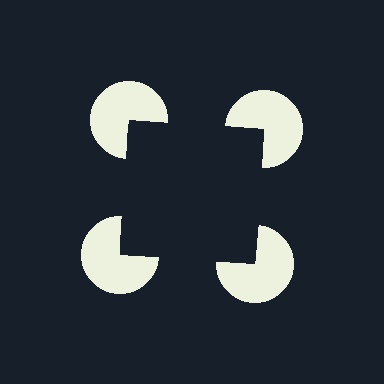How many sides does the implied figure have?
4 sides.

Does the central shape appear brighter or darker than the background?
It typically appears slightly darker than the background, even though no actual brightness change is drawn.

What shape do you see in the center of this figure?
An illusory square — its edges are inferred from the aligned wedge cuts in the pac-man discs, not physically drawn.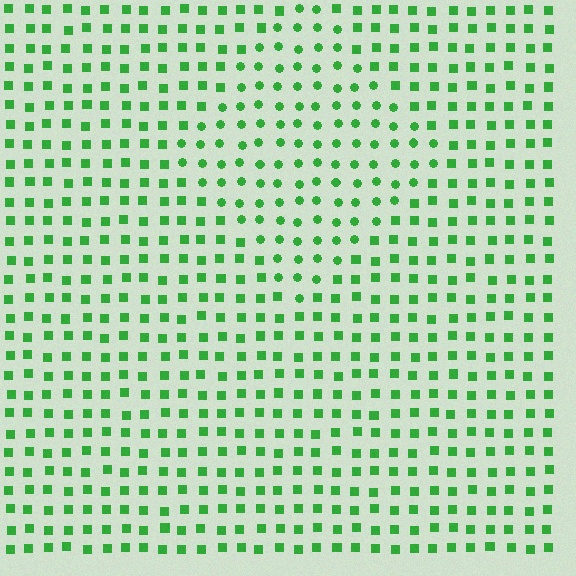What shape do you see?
I see a diamond.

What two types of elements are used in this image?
The image uses circles inside the diamond region and squares outside it.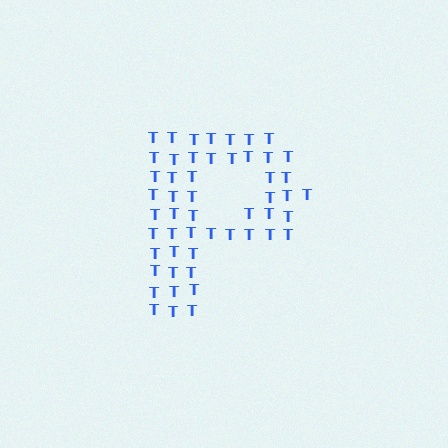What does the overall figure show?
The overall figure shows the letter P.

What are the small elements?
The small elements are letter T's.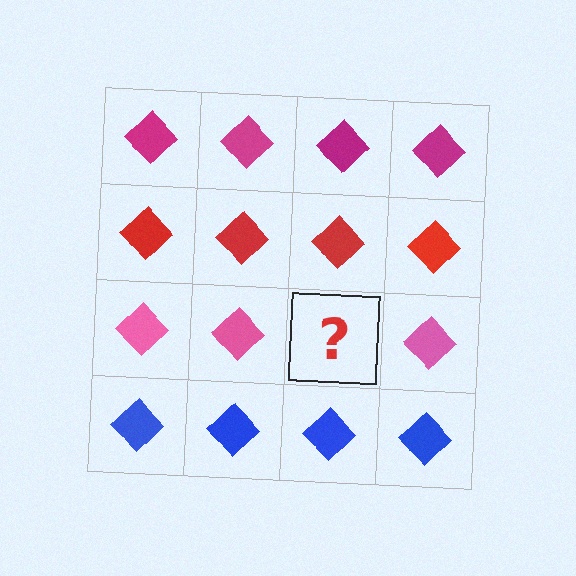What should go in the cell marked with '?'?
The missing cell should contain a pink diamond.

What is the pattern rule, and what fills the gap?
The rule is that each row has a consistent color. The gap should be filled with a pink diamond.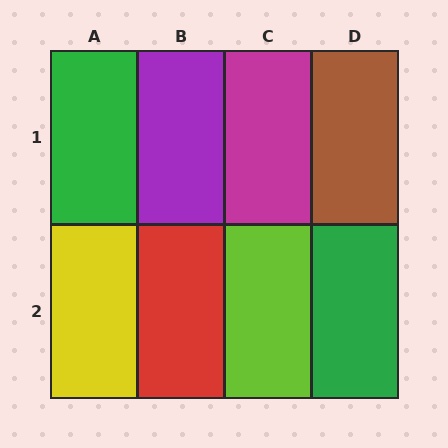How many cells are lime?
1 cell is lime.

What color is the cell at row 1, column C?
Magenta.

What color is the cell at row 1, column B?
Purple.